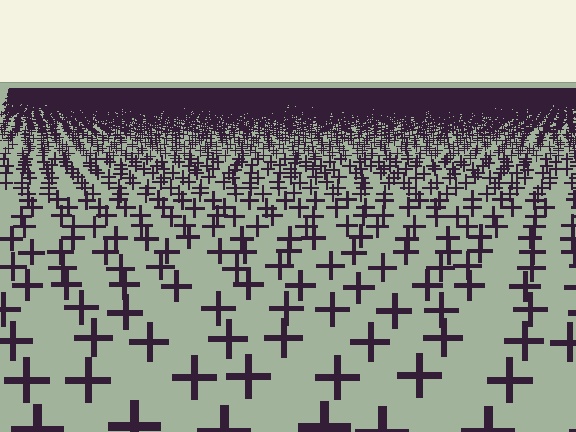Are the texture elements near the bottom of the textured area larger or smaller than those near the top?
Larger. Near the bottom, elements are closer to the viewer and appear at a bigger on-screen size.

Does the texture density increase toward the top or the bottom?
Density increases toward the top.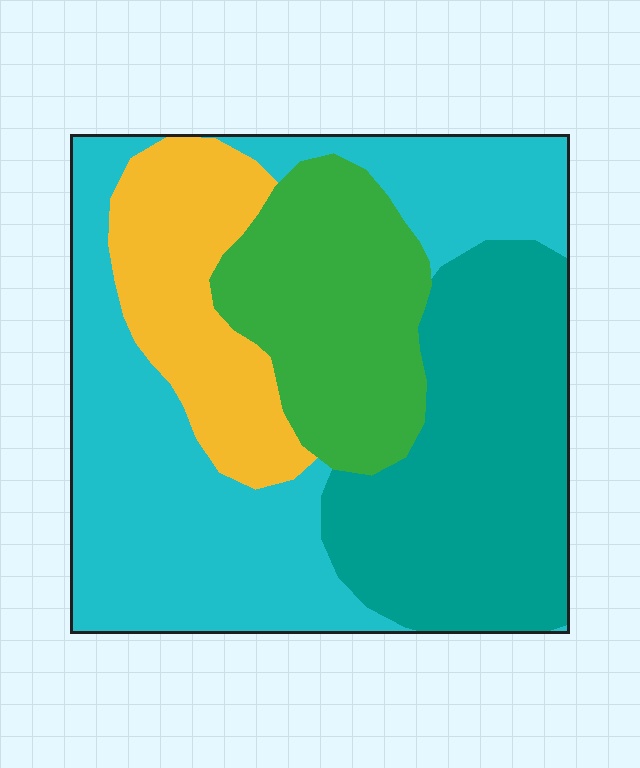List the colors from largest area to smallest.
From largest to smallest: cyan, teal, green, yellow.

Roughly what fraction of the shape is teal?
Teal takes up about one quarter (1/4) of the shape.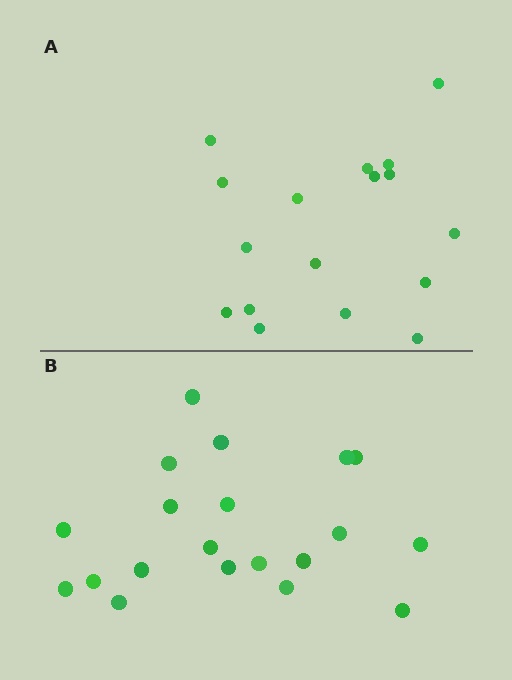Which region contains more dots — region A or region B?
Region B (the bottom region) has more dots.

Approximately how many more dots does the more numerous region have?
Region B has just a few more — roughly 2 or 3 more dots than region A.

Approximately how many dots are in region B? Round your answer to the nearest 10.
About 20 dots.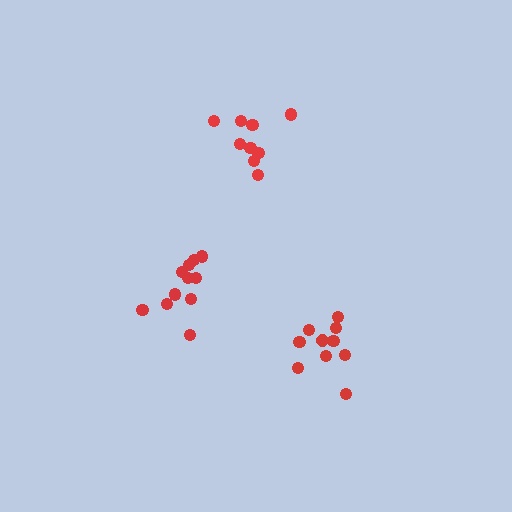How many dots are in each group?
Group 1: 9 dots, Group 2: 11 dots, Group 3: 10 dots (30 total).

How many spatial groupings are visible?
There are 3 spatial groupings.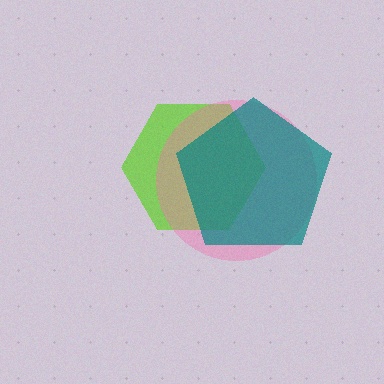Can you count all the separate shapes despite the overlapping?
Yes, there are 3 separate shapes.